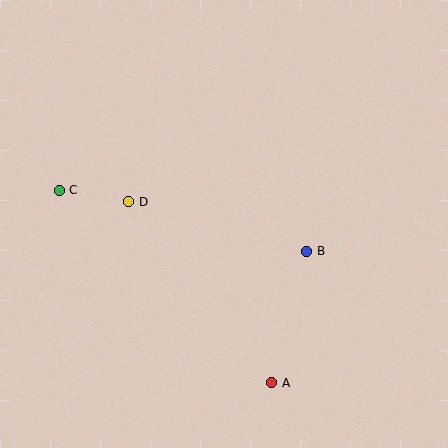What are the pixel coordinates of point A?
Point A is at (272, 383).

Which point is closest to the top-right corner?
Point B is closest to the top-right corner.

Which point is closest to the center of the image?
Point B at (307, 251) is closest to the center.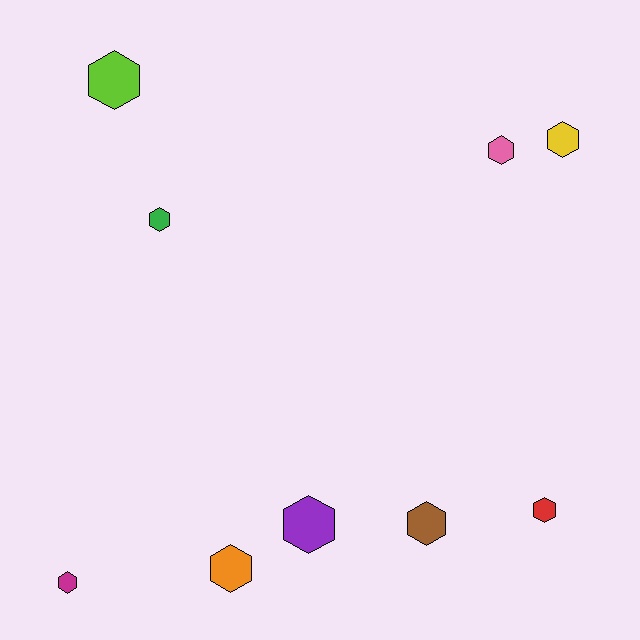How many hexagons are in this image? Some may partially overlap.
There are 9 hexagons.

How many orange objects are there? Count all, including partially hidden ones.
There is 1 orange object.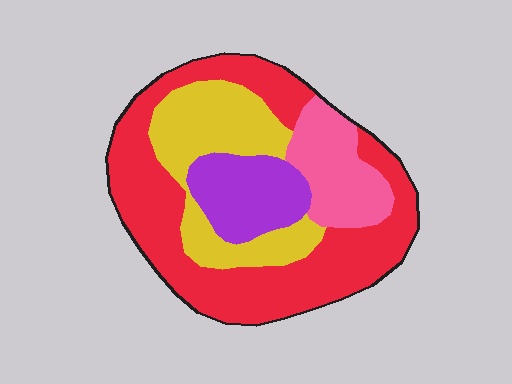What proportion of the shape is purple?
Purple takes up about one eighth (1/8) of the shape.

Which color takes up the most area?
Red, at roughly 50%.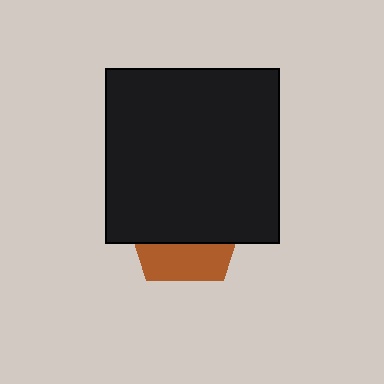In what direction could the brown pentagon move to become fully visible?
The brown pentagon could move down. That would shift it out from behind the black square entirely.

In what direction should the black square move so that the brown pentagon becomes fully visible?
The black square should move up. That is the shortest direction to clear the overlap and leave the brown pentagon fully visible.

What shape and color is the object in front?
The object in front is a black square.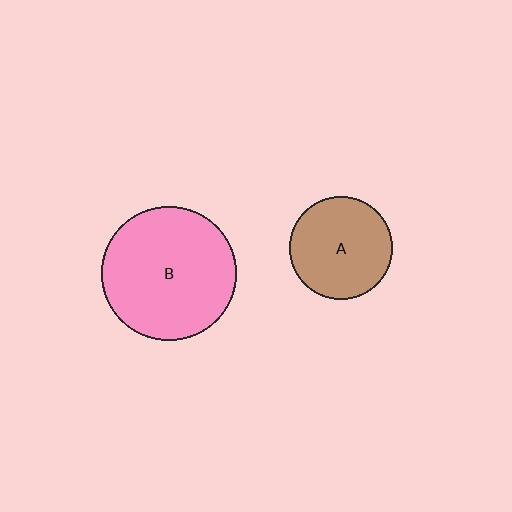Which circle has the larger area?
Circle B (pink).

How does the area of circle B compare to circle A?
Approximately 1.7 times.